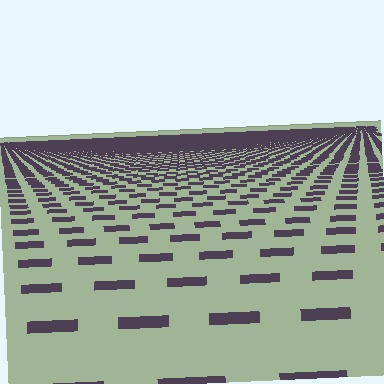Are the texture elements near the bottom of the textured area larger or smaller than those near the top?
Larger. Near the bottom, elements are closer to the viewer and appear at a bigger on-screen size.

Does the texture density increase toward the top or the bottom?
Density increases toward the top.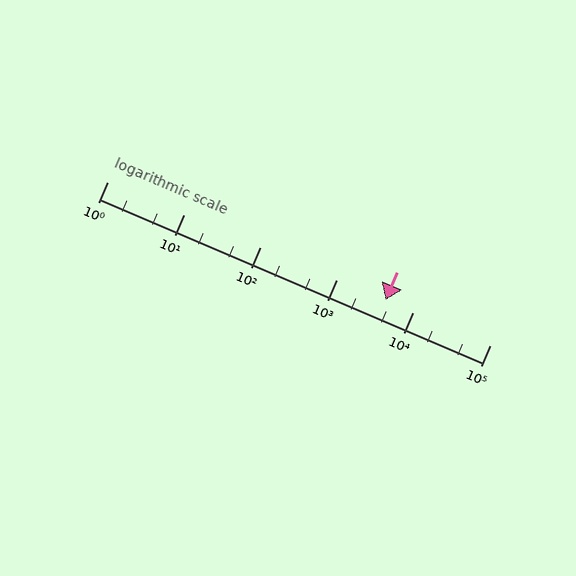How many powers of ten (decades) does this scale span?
The scale spans 5 decades, from 1 to 100000.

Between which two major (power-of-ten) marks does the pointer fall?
The pointer is between 1000 and 10000.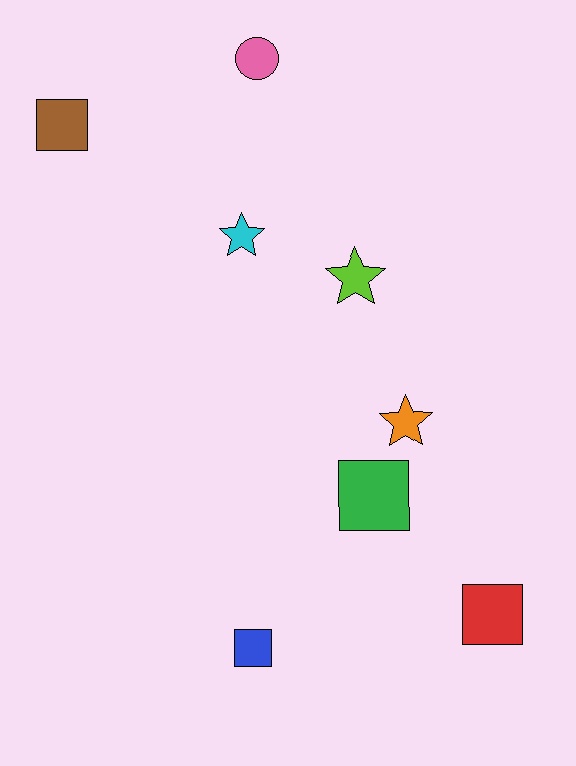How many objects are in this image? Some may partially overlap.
There are 8 objects.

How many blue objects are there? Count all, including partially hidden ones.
There is 1 blue object.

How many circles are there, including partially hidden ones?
There is 1 circle.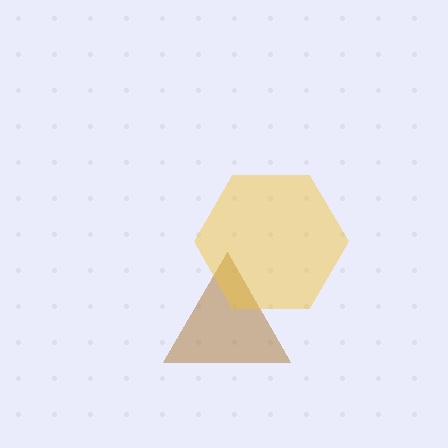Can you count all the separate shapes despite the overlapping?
Yes, there are 2 separate shapes.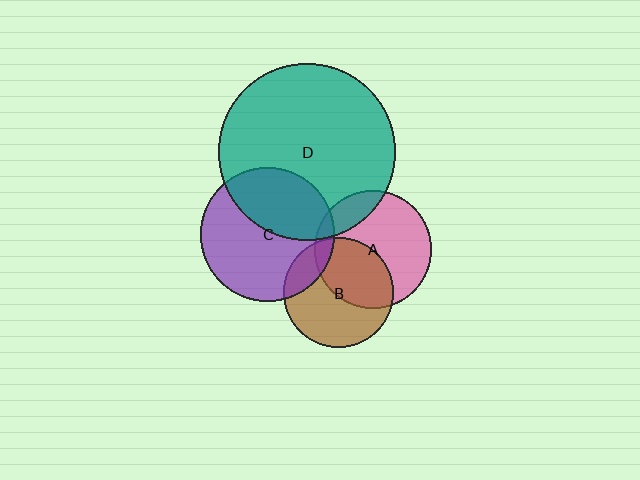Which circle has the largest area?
Circle D (teal).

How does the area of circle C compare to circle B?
Approximately 1.5 times.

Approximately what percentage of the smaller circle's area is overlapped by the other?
Approximately 10%.